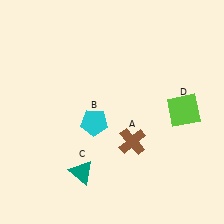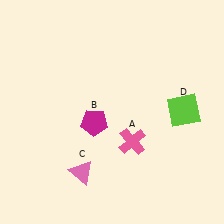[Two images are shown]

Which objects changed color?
A changed from brown to pink. B changed from cyan to magenta. C changed from teal to pink.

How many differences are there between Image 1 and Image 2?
There are 3 differences between the two images.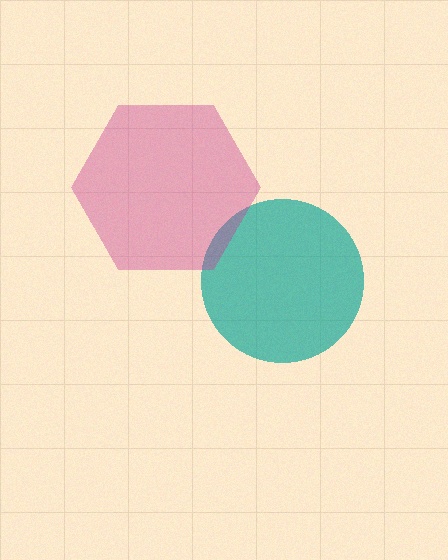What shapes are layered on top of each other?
The layered shapes are: a teal circle, a magenta hexagon.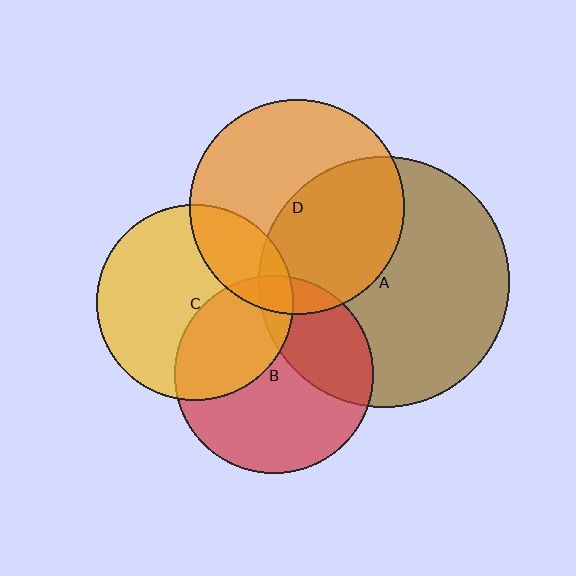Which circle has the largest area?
Circle A (brown).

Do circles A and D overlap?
Yes.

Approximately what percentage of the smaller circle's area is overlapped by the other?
Approximately 45%.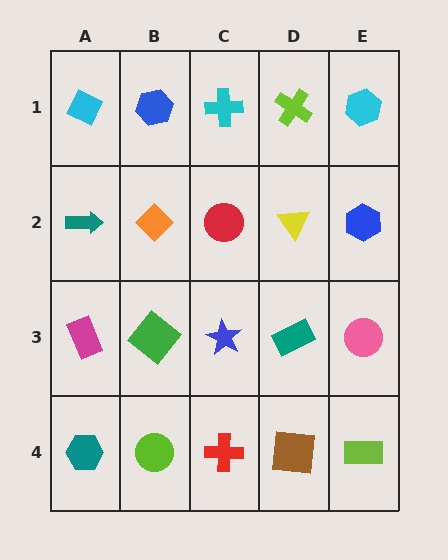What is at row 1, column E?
A cyan hexagon.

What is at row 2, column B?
An orange diamond.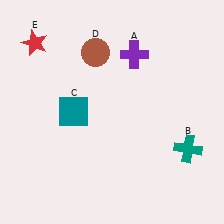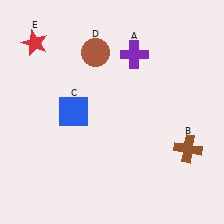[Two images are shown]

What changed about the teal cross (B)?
In Image 1, B is teal. In Image 2, it changed to brown.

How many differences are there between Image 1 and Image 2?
There are 2 differences between the two images.